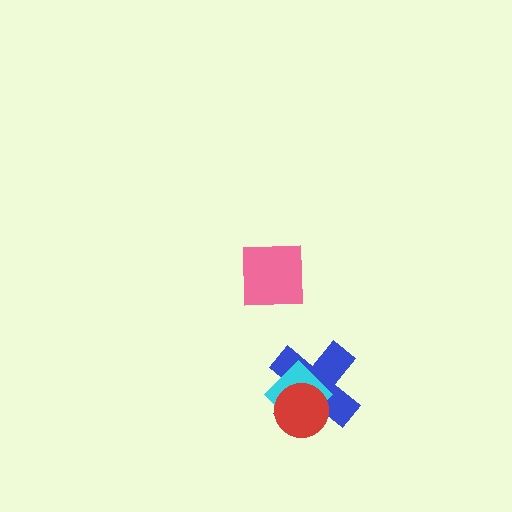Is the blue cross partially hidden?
Yes, it is partially covered by another shape.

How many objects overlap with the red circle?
2 objects overlap with the red circle.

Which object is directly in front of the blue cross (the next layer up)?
The cyan diamond is directly in front of the blue cross.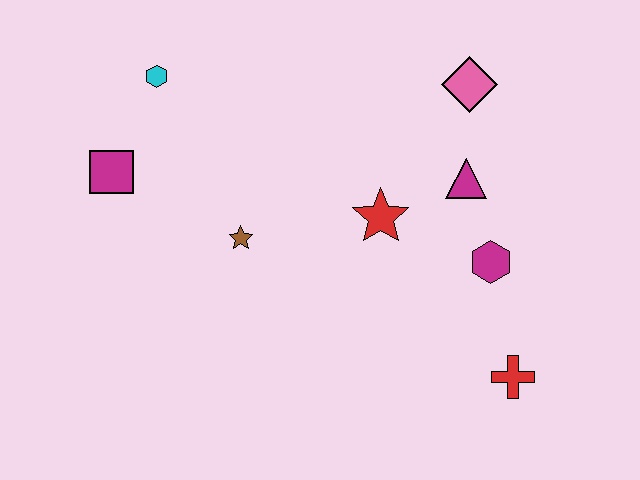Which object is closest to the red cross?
The magenta hexagon is closest to the red cross.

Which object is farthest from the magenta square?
The red cross is farthest from the magenta square.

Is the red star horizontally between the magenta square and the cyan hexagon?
No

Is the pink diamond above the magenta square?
Yes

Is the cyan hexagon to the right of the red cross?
No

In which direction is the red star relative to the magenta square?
The red star is to the right of the magenta square.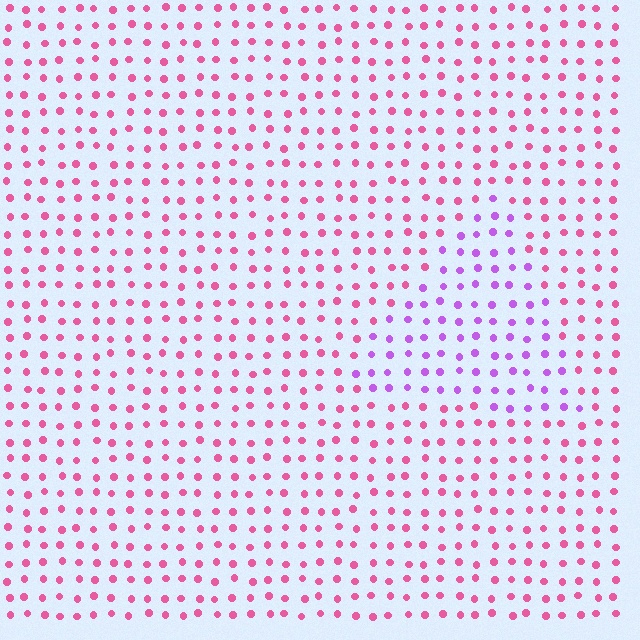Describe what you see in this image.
The image is filled with small pink elements in a uniform arrangement. A triangle-shaped region is visible where the elements are tinted to a slightly different hue, forming a subtle color boundary.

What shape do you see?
I see a triangle.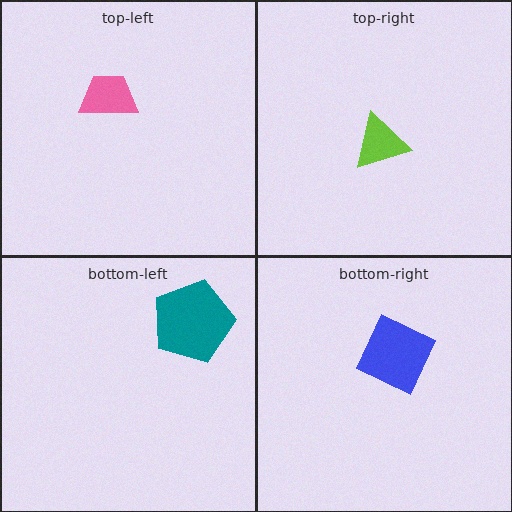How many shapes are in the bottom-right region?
1.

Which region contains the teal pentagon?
The bottom-left region.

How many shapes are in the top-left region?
1.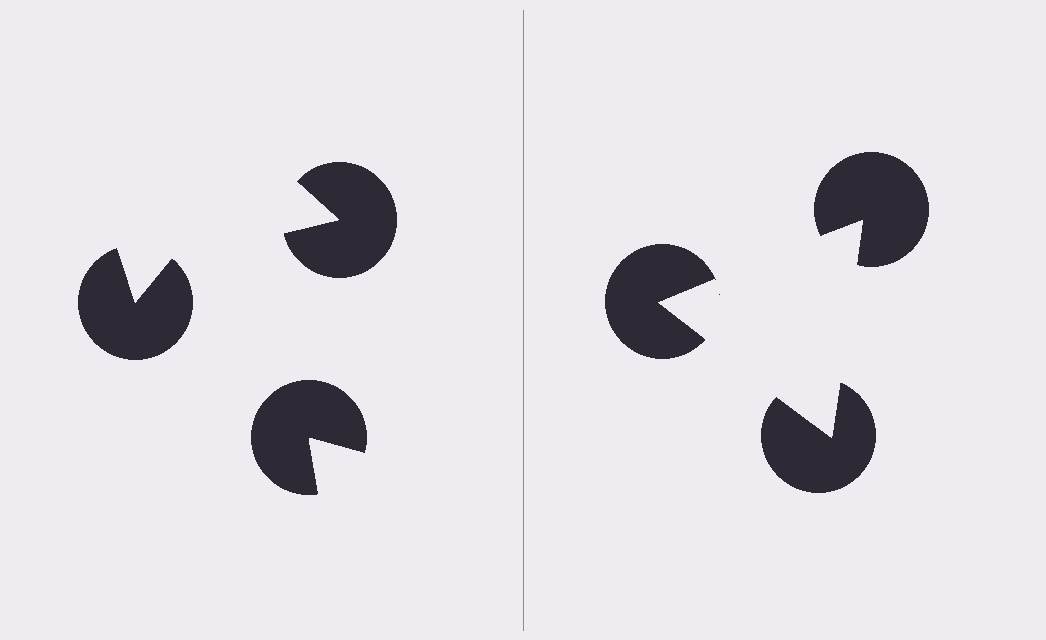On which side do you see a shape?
An illusory triangle appears on the right side. On the left side the wedge cuts are rotated, so no coherent shape forms.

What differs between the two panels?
The pac-man discs are positioned identically on both sides; only the wedge orientations differ. On the right they align to a triangle; on the left they are misaligned.